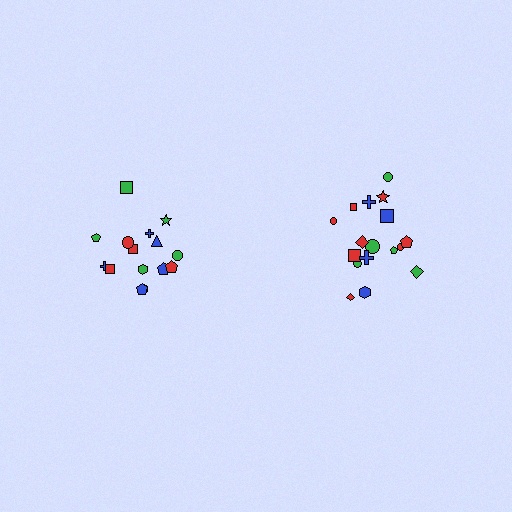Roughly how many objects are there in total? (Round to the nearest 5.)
Roughly 35 objects in total.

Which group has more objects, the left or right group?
The right group.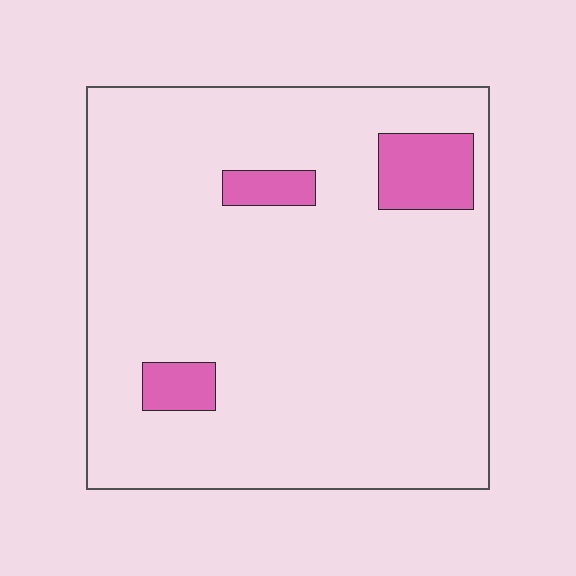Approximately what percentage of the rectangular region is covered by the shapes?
Approximately 10%.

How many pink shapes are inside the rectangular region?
3.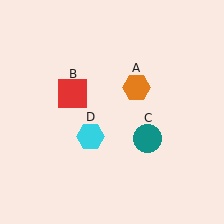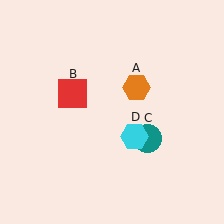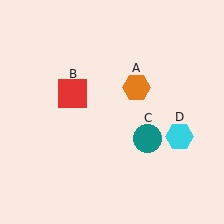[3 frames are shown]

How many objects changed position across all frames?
1 object changed position: cyan hexagon (object D).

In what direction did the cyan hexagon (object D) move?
The cyan hexagon (object D) moved right.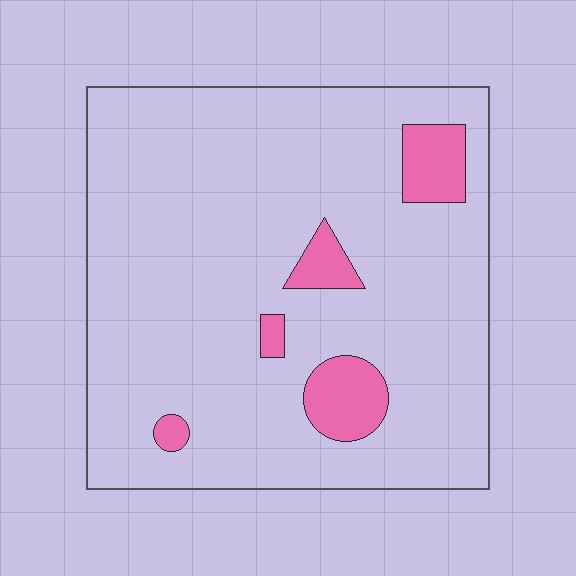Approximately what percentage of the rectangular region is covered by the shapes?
Approximately 10%.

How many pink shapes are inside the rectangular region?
5.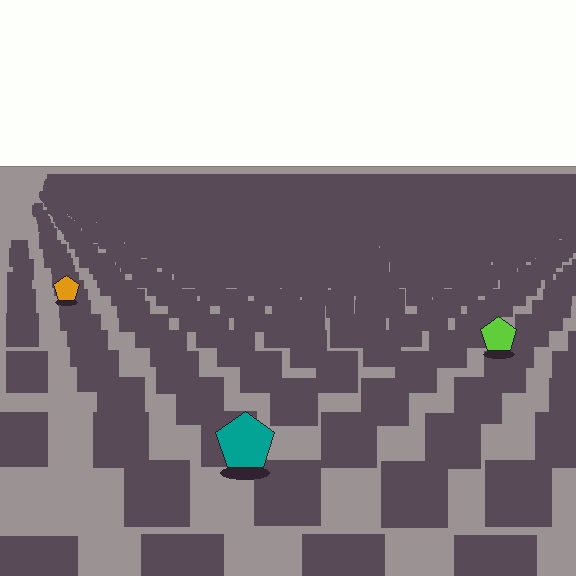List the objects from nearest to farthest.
From nearest to farthest: the teal pentagon, the lime pentagon, the orange pentagon.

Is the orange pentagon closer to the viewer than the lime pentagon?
No. The lime pentagon is closer — you can tell from the texture gradient: the ground texture is coarser near it.